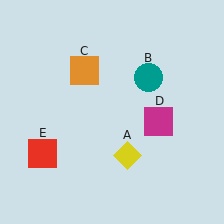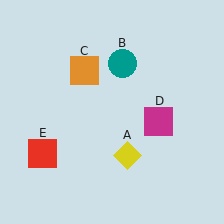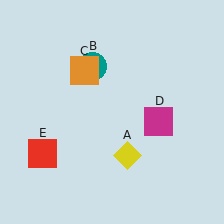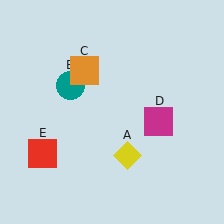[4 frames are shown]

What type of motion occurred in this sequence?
The teal circle (object B) rotated counterclockwise around the center of the scene.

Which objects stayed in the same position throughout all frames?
Yellow diamond (object A) and orange square (object C) and magenta square (object D) and red square (object E) remained stationary.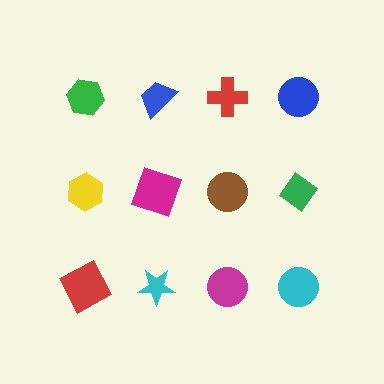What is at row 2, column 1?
A yellow hexagon.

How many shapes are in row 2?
4 shapes.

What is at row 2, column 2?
A magenta square.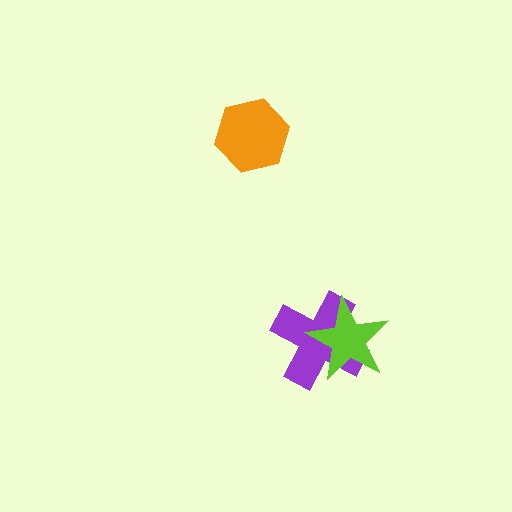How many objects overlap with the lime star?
1 object overlaps with the lime star.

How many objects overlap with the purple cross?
1 object overlaps with the purple cross.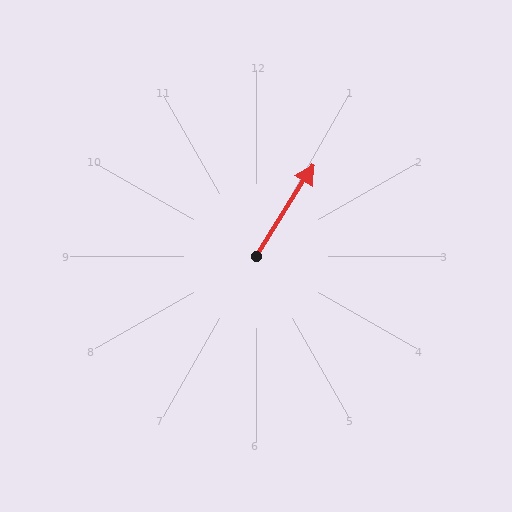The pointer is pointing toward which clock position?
Roughly 1 o'clock.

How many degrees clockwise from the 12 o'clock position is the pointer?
Approximately 32 degrees.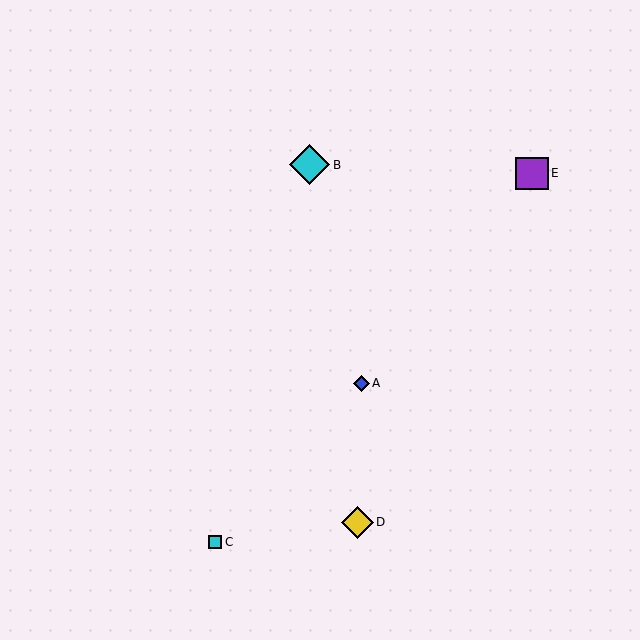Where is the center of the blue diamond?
The center of the blue diamond is at (361, 383).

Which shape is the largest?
The cyan diamond (labeled B) is the largest.